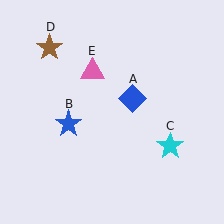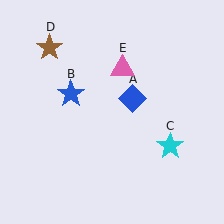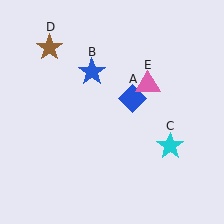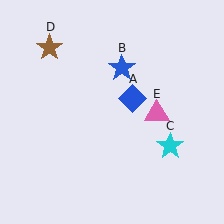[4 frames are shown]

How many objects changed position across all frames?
2 objects changed position: blue star (object B), pink triangle (object E).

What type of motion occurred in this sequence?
The blue star (object B), pink triangle (object E) rotated clockwise around the center of the scene.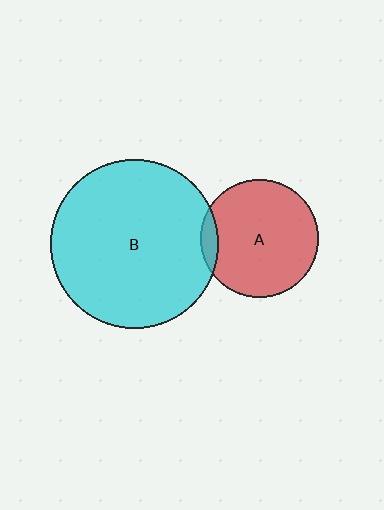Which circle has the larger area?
Circle B (cyan).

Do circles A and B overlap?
Yes.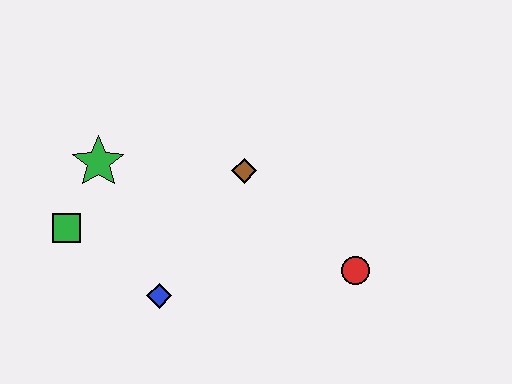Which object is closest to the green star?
The green square is closest to the green star.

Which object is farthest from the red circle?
The green square is farthest from the red circle.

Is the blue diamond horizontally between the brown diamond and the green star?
Yes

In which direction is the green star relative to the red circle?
The green star is to the left of the red circle.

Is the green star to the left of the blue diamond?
Yes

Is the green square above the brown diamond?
No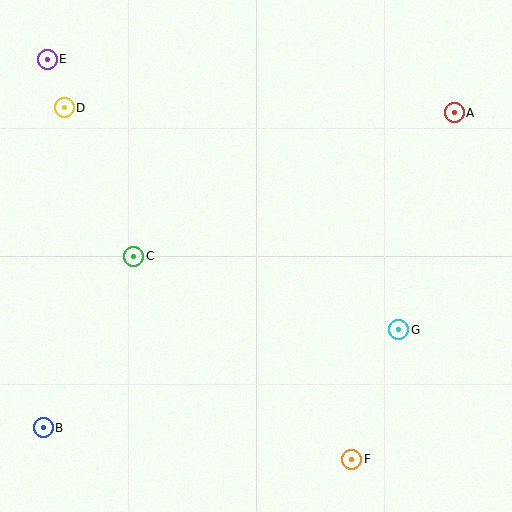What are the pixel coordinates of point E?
Point E is at (47, 59).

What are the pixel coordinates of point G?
Point G is at (399, 330).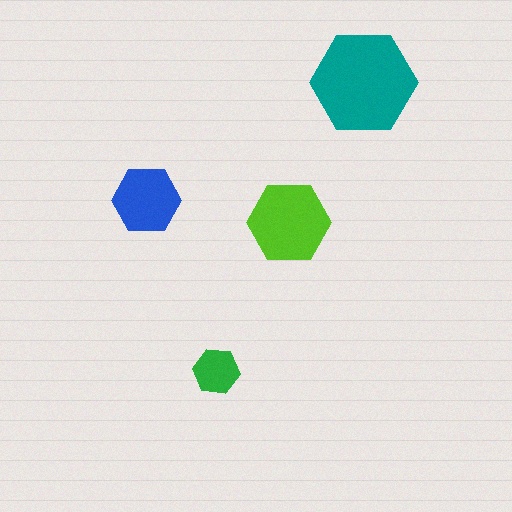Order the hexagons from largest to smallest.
the teal one, the lime one, the blue one, the green one.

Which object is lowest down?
The green hexagon is bottommost.